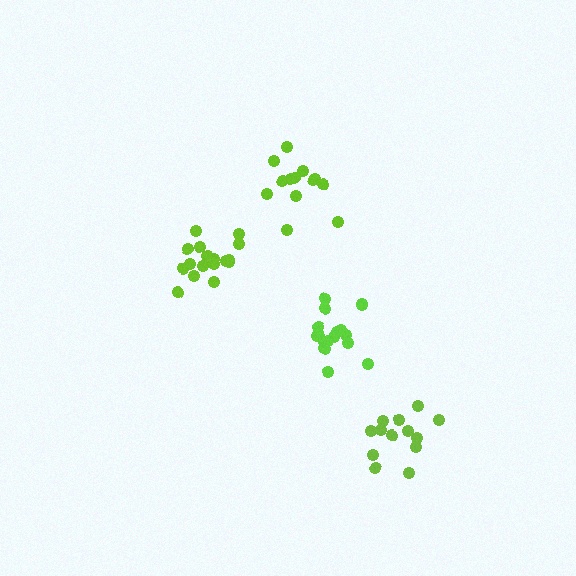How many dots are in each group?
Group 1: 13 dots, Group 2: 16 dots, Group 3: 17 dots, Group 4: 13 dots (59 total).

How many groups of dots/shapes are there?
There are 4 groups.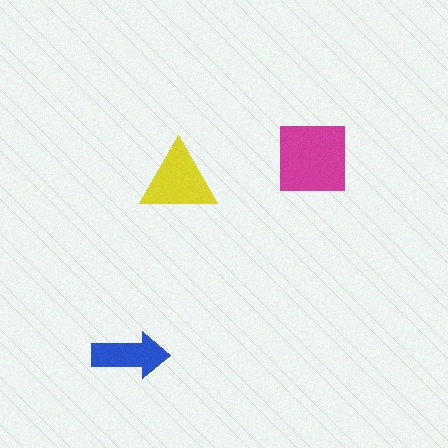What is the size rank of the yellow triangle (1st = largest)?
2nd.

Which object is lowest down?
The blue arrow is bottommost.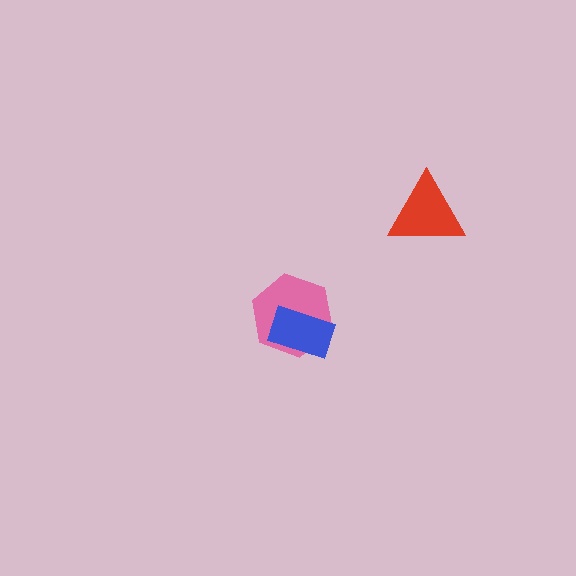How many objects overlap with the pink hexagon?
1 object overlaps with the pink hexagon.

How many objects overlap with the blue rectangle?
1 object overlaps with the blue rectangle.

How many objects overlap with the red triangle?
0 objects overlap with the red triangle.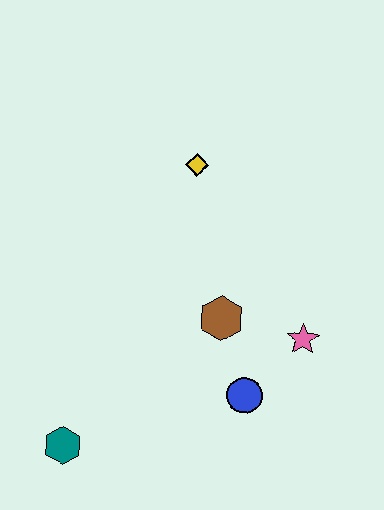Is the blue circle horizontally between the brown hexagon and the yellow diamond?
No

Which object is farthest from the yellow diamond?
The teal hexagon is farthest from the yellow diamond.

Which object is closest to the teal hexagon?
The blue circle is closest to the teal hexagon.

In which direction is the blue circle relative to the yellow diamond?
The blue circle is below the yellow diamond.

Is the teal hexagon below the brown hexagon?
Yes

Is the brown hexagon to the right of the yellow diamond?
Yes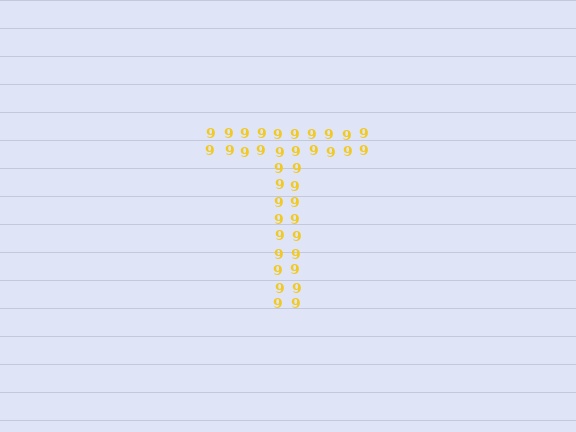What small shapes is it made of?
It is made of small digit 9's.